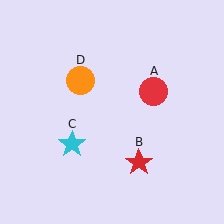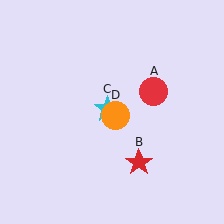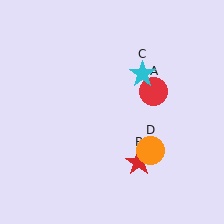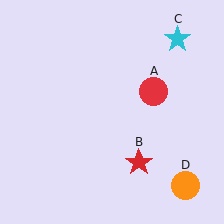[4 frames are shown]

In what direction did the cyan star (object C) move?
The cyan star (object C) moved up and to the right.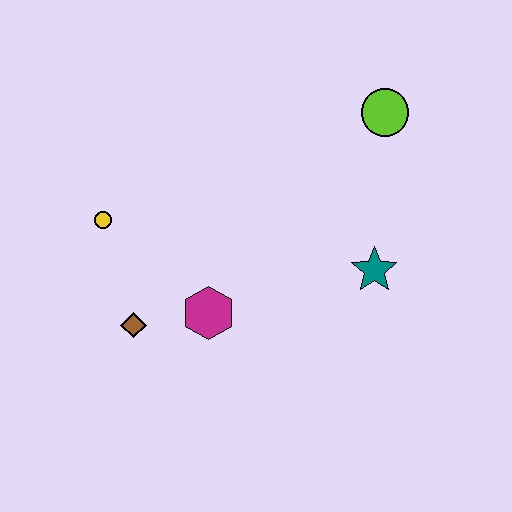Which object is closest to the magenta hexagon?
The brown diamond is closest to the magenta hexagon.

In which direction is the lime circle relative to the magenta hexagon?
The lime circle is above the magenta hexagon.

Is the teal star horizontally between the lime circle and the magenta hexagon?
Yes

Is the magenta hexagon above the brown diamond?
Yes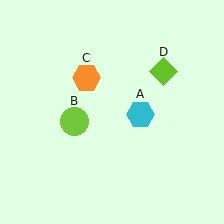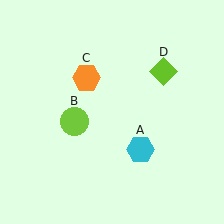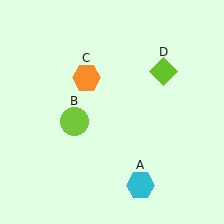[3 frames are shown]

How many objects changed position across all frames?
1 object changed position: cyan hexagon (object A).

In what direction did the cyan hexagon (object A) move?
The cyan hexagon (object A) moved down.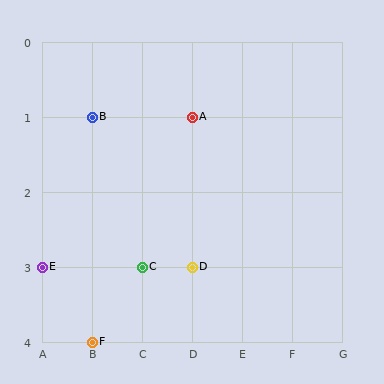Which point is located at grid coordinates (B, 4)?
Point F is at (B, 4).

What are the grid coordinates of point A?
Point A is at grid coordinates (D, 1).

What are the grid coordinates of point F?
Point F is at grid coordinates (B, 4).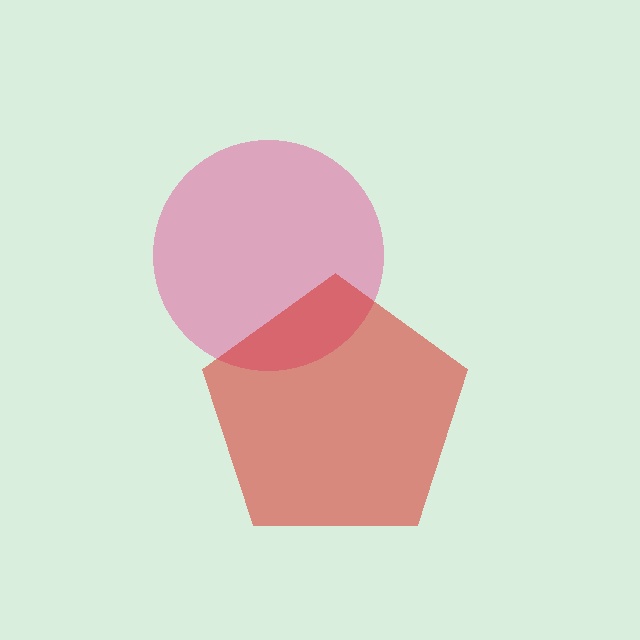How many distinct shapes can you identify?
There are 2 distinct shapes: a pink circle, a red pentagon.